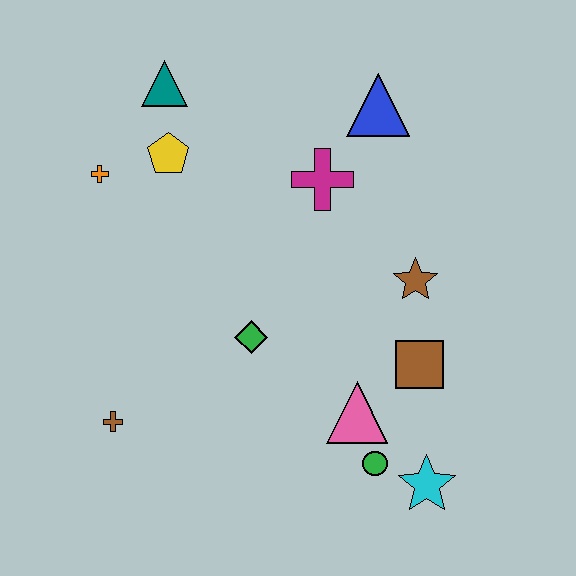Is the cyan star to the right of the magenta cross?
Yes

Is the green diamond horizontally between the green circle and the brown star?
No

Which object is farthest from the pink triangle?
The teal triangle is farthest from the pink triangle.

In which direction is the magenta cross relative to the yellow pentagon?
The magenta cross is to the right of the yellow pentagon.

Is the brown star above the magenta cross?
No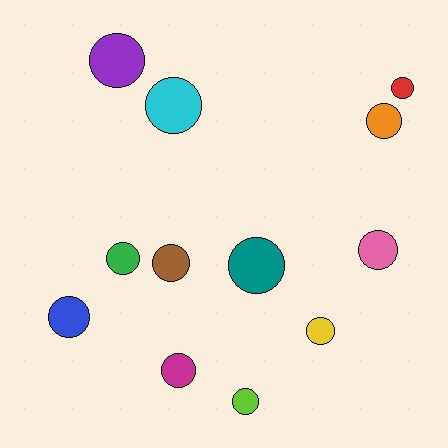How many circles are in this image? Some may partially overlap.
There are 12 circles.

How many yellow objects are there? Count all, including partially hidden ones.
There is 1 yellow object.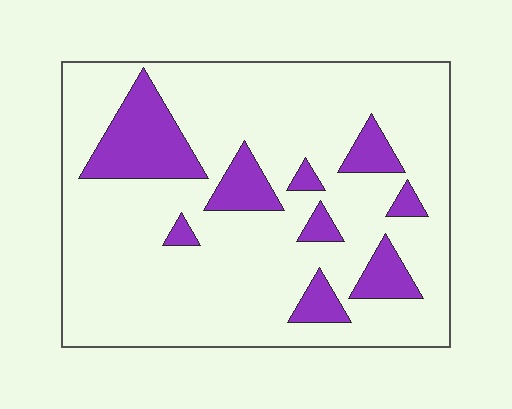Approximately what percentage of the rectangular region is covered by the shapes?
Approximately 20%.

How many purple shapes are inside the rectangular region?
9.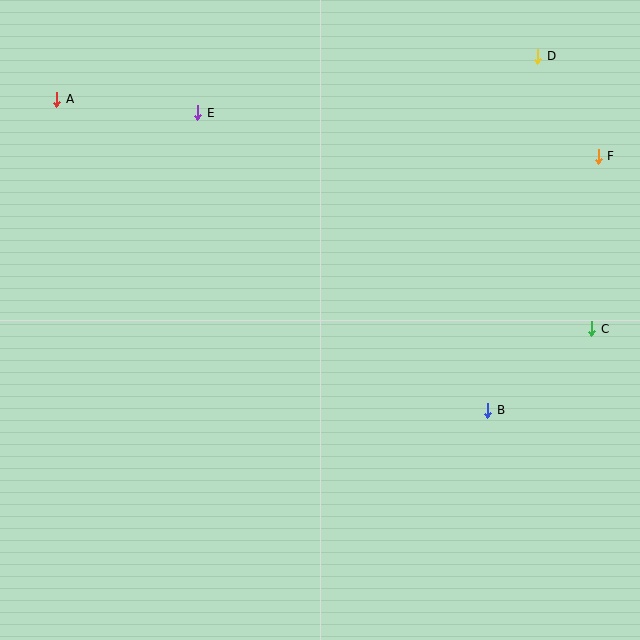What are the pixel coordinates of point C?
Point C is at (592, 329).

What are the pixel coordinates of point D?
Point D is at (538, 56).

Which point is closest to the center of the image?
Point B at (488, 410) is closest to the center.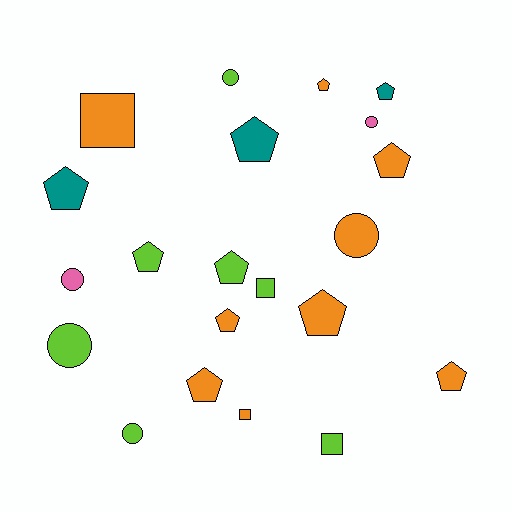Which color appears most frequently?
Orange, with 9 objects.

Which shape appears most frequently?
Pentagon, with 11 objects.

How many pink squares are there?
There are no pink squares.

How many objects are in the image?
There are 21 objects.